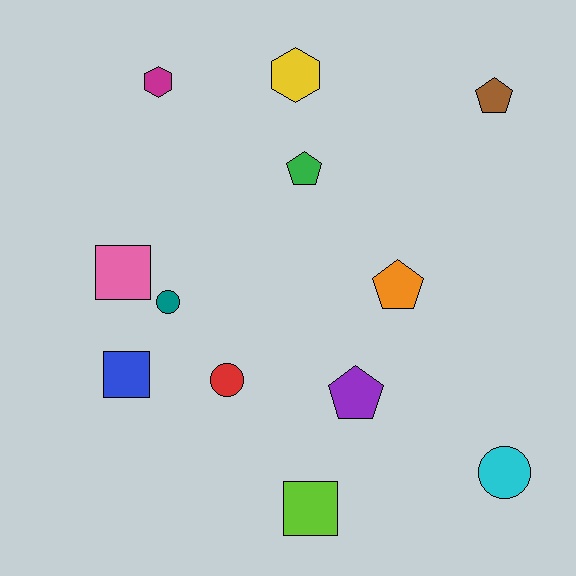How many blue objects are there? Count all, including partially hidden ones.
There is 1 blue object.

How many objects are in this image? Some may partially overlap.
There are 12 objects.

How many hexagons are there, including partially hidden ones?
There are 2 hexagons.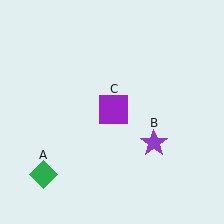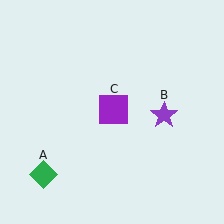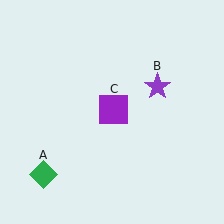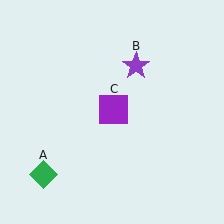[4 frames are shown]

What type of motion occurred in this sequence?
The purple star (object B) rotated counterclockwise around the center of the scene.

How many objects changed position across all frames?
1 object changed position: purple star (object B).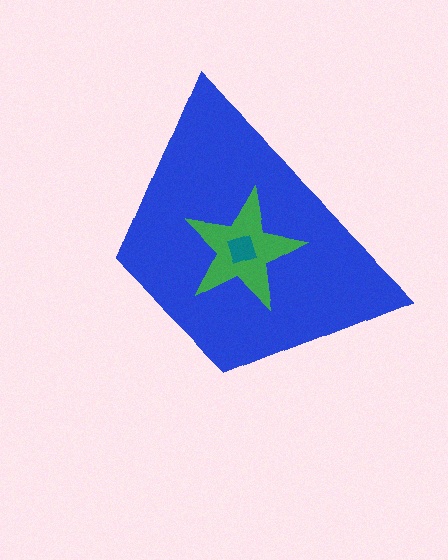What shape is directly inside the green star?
The teal diamond.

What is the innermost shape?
The teal diamond.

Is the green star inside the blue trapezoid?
Yes.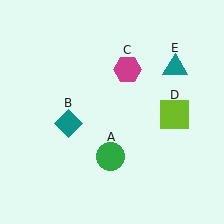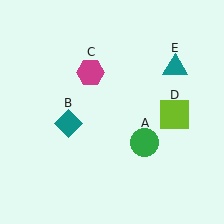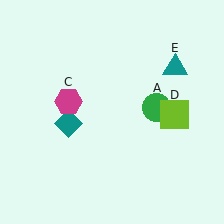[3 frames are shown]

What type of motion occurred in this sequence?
The green circle (object A), magenta hexagon (object C) rotated counterclockwise around the center of the scene.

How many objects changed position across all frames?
2 objects changed position: green circle (object A), magenta hexagon (object C).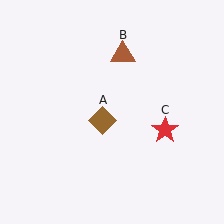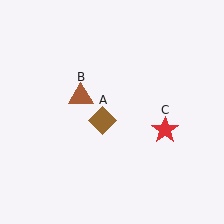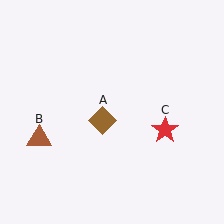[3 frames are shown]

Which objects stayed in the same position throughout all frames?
Brown diamond (object A) and red star (object C) remained stationary.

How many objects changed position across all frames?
1 object changed position: brown triangle (object B).